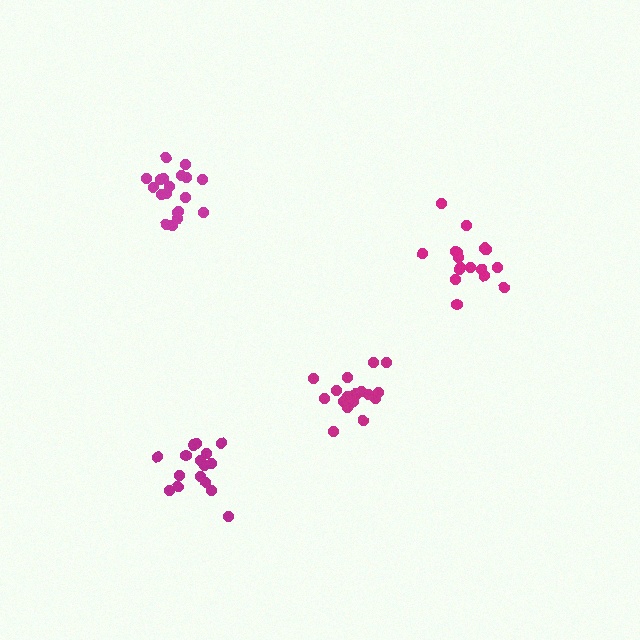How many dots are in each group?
Group 1: 17 dots, Group 2: 16 dots, Group 3: 18 dots, Group 4: 19 dots (70 total).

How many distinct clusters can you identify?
There are 4 distinct clusters.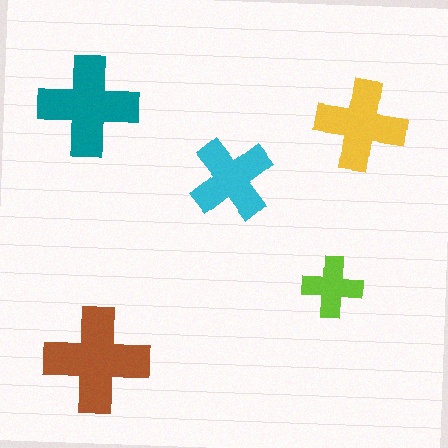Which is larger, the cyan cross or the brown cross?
The brown one.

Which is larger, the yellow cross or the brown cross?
The brown one.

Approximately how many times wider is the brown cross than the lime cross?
About 1.5 times wider.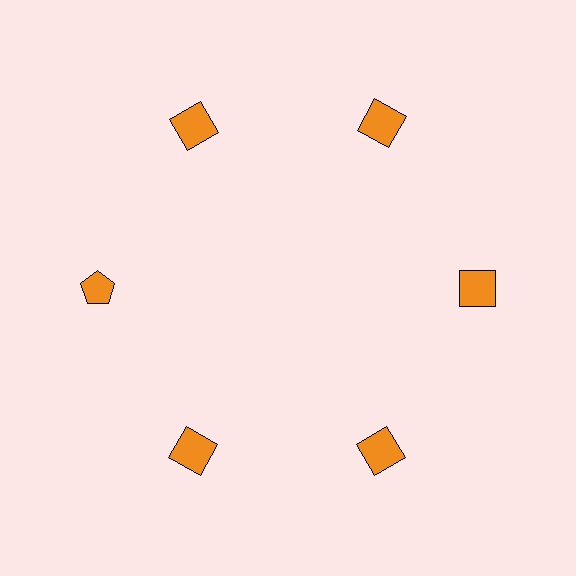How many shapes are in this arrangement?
There are 6 shapes arranged in a ring pattern.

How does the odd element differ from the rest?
It has a different shape: pentagon instead of square.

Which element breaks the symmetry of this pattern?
The orange pentagon at roughly the 9 o'clock position breaks the symmetry. All other shapes are orange squares.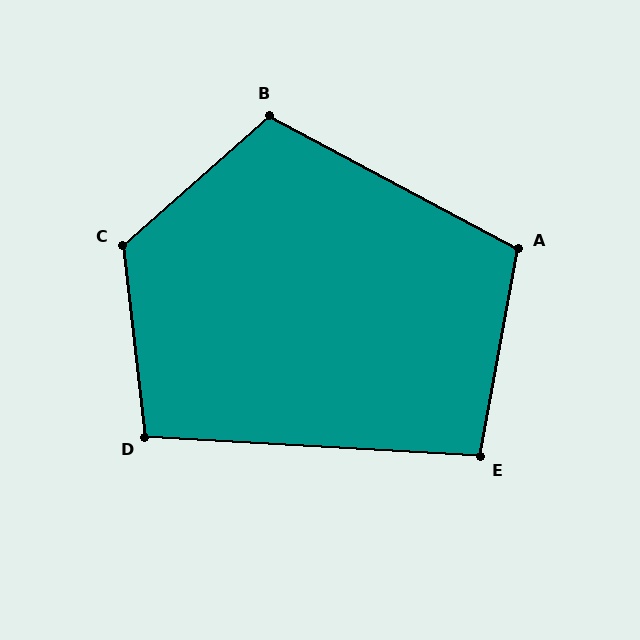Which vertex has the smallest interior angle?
E, at approximately 97 degrees.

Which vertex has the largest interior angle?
C, at approximately 125 degrees.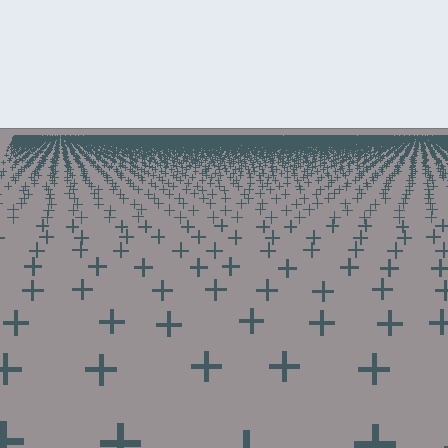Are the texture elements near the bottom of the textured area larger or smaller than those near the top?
Larger. Near the bottom, elements are closer to the viewer and appear at a bigger on-screen size.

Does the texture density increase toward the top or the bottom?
Density increases toward the top.